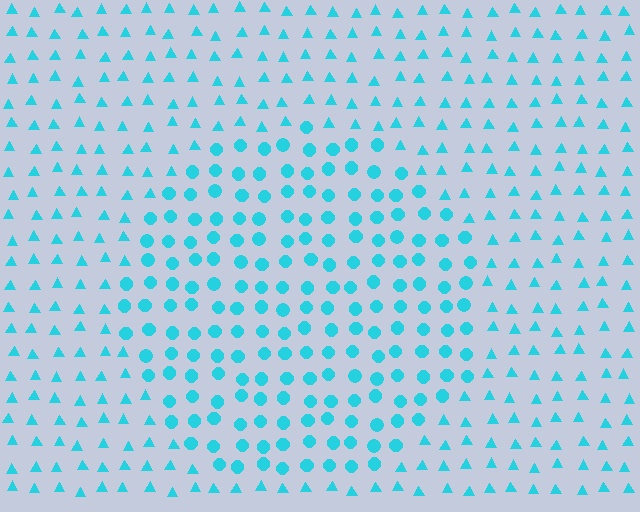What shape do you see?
I see a circle.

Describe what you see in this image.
The image is filled with small cyan elements arranged in a uniform grid. A circle-shaped region contains circles, while the surrounding area contains triangles. The boundary is defined purely by the change in element shape.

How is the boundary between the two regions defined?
The boundary is defined by a change in element shape: circles inside vs. triangles outside. All elements share the same color and spacing.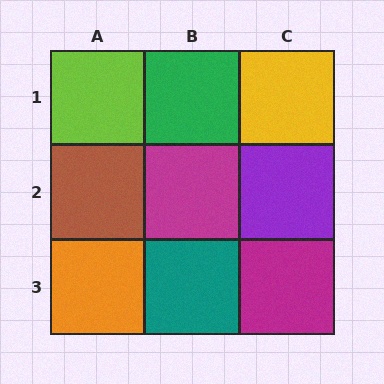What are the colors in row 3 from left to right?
Orange, teal, magenta.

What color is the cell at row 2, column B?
Magenta.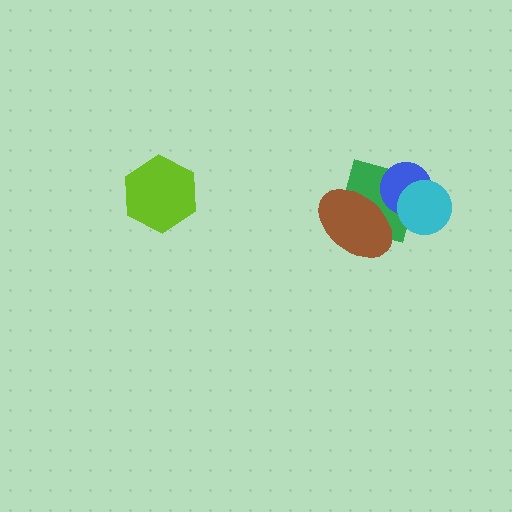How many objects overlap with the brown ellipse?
1 object overlaps with the brown ellipse.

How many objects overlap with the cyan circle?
2 objects overlap with the cyan circle.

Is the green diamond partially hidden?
Yes, it is partially covered by another shape.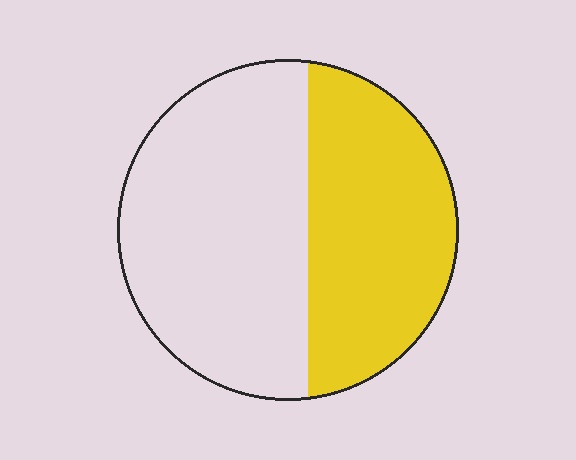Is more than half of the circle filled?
No.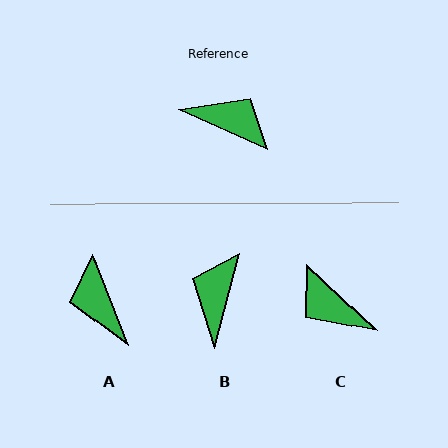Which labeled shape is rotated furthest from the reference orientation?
C, about 161 degrees away.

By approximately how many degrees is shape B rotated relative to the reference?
Approximately 99 degrees counter-clockwise.